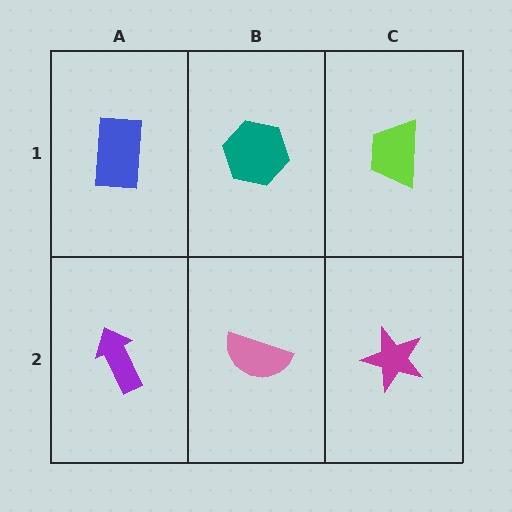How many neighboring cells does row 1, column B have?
3.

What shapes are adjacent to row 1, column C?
A magenta star (row 2, column C), a teal hexagon (row 1, column B).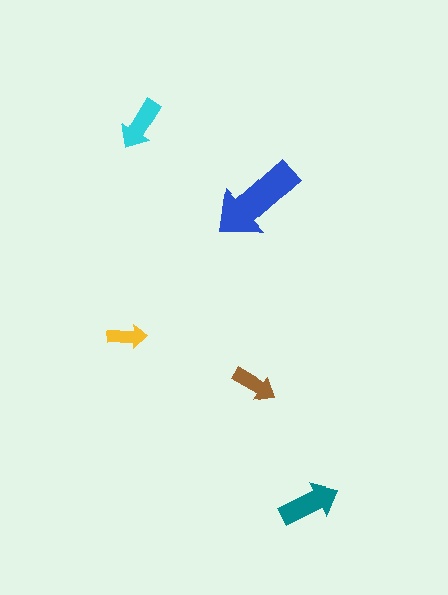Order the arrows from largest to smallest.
the blue one, the teal one, the cyan one, the brown one, the yellow one.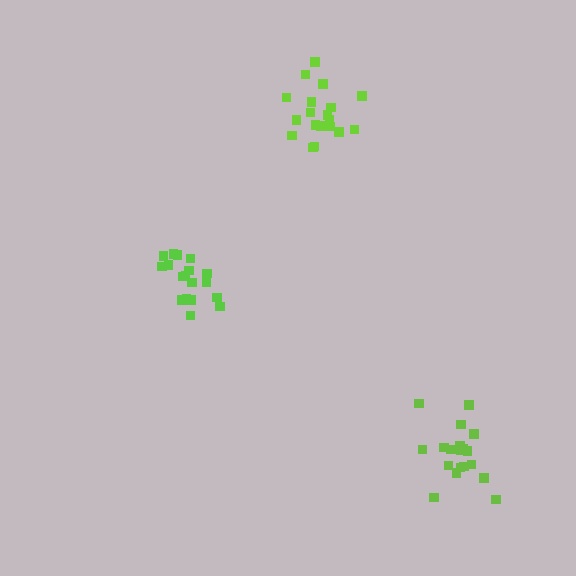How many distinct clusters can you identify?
There are 3 distinct clusters.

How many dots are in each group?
Group 1: 19 dots, Group 2: 19 dots, Group 3: 19 dots (57 total).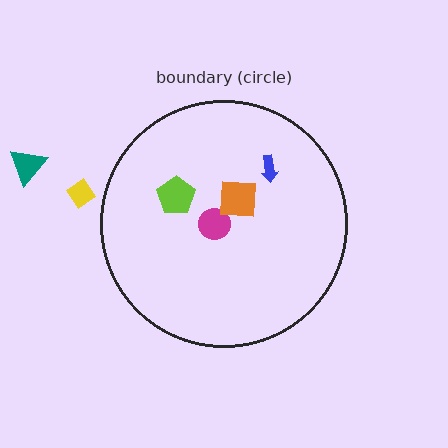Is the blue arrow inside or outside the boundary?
Inside.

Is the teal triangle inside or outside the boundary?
Outside.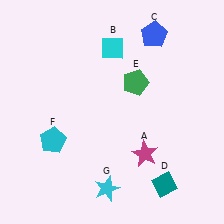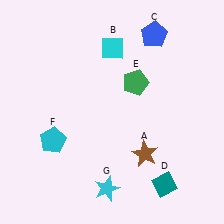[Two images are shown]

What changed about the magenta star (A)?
In Image 1, A is magenta. In Image 2, it changed to brown.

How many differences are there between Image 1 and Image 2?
There is 1 difference between the two images.